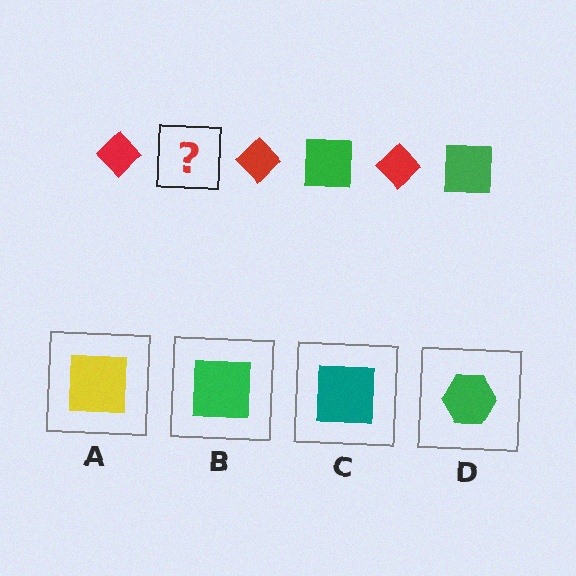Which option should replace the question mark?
Option B.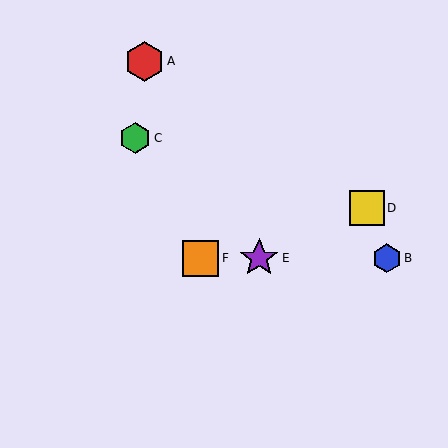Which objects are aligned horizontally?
Objects B, E, F are aligned horizontally.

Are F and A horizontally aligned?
No, F is at y≈258 and A is at y≈61.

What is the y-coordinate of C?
Object C is at y≈138.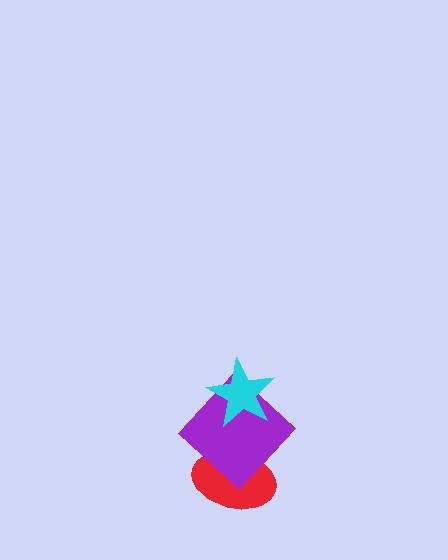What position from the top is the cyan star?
The cyan star is 1st from the top.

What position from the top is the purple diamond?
The purple diamond is 2nd from the top.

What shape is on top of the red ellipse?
The purple diamond is on top of the red ellipse.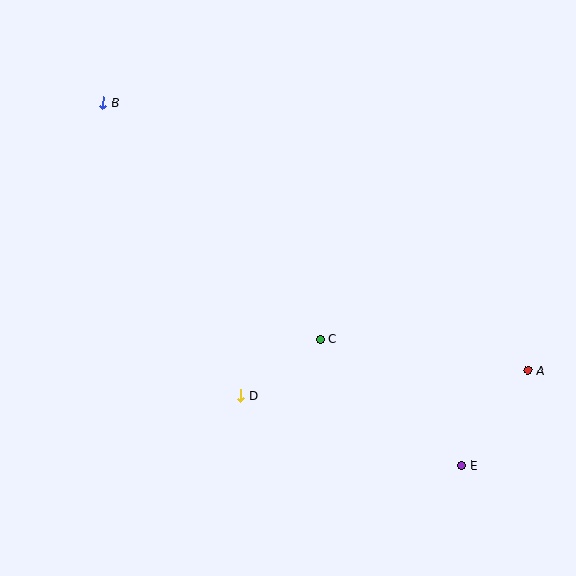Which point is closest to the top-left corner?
Point B is closest to the top-left corner.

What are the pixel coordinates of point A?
Point A is at (528, 370).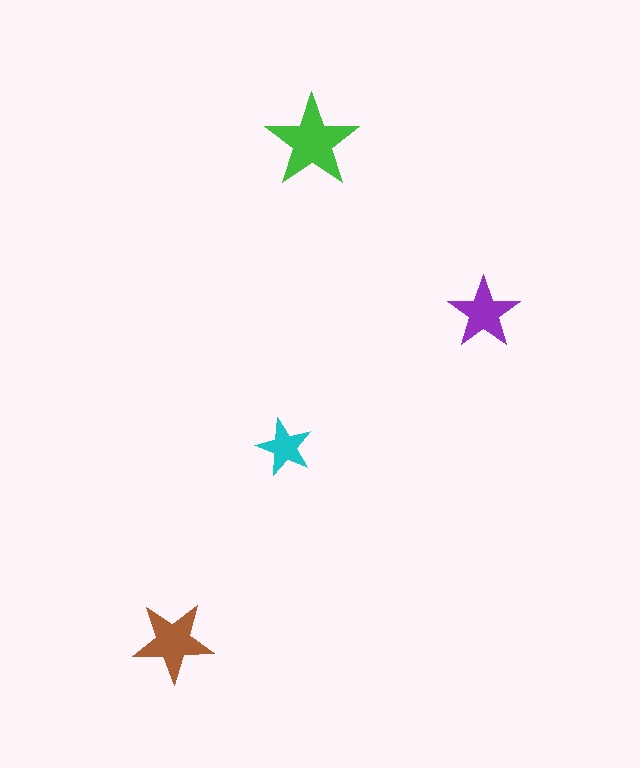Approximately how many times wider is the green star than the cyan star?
About 1.5 times wider.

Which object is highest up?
The green star is topmost.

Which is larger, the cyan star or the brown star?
The brown one.